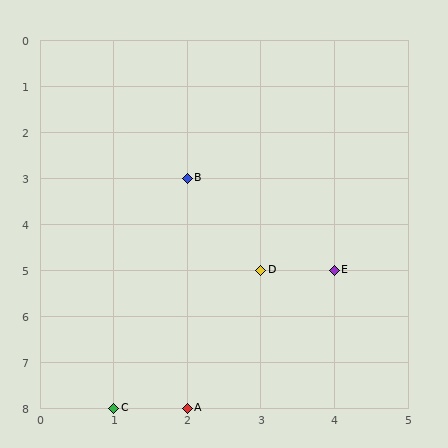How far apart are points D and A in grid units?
Points D and A are 1 column and 3 rows apart (about 3.2 grid units diagonally).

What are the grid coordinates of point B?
Point B is at grid coordinates (2, 3).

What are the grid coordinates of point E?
Point E is at grid coordinates (4, 5).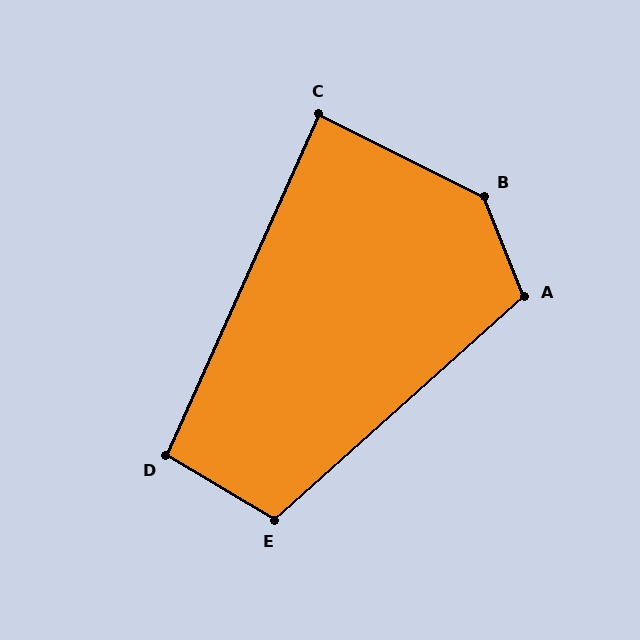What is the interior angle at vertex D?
Approximately 97 degrees (obtuse).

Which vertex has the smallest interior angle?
C, at approximately 88 degrees.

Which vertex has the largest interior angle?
B, at approximately 138 degrees.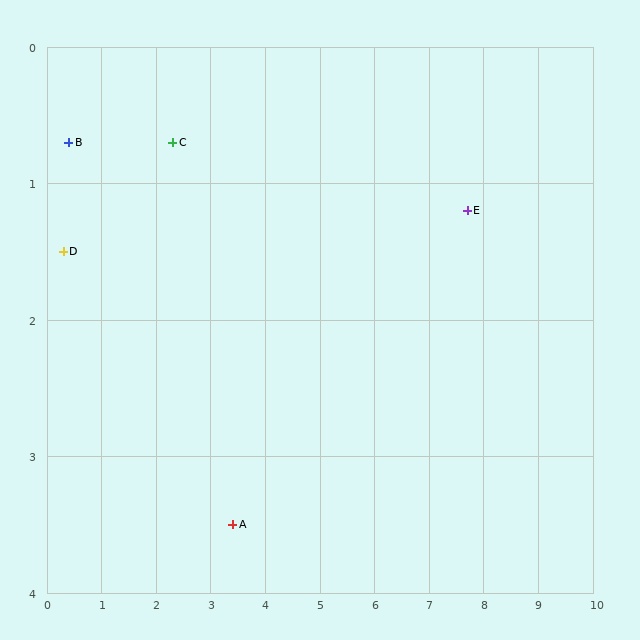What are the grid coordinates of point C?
Point C is at approximately (2.3, 0.7).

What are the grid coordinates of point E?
Point E is at approximately (7.7, 1.2).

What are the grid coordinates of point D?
Point D is at approximately (0.3, 1.5).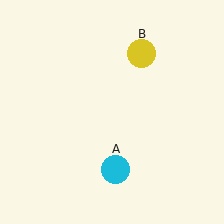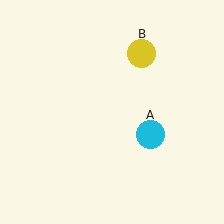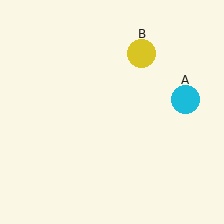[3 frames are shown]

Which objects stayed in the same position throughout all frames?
Yellow circle (object B) remained stationary.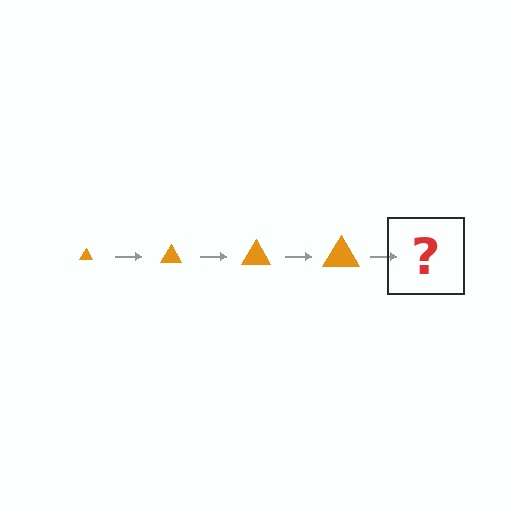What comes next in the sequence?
The next element should be an orange triangle, larger than the previous one.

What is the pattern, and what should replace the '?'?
The pattern is that the triangle gets progressively larger each step. The '?' should be an orange triangle, larger than the previous one.